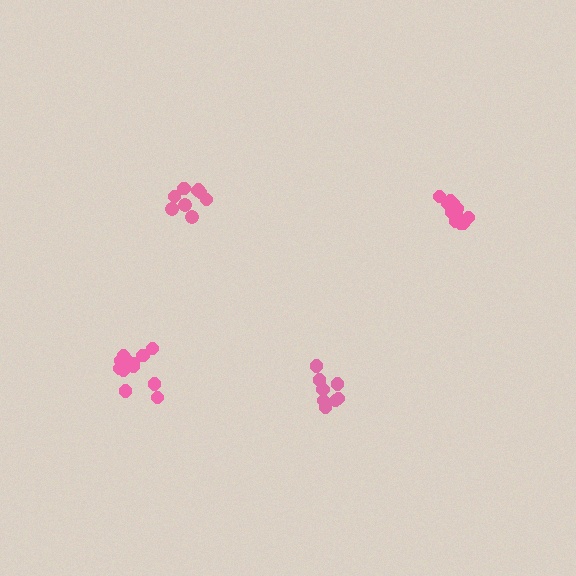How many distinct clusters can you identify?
There are 4 distinct clusters.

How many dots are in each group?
Group 1: 13 dots, Group 2: 8 dots, Group 3: 11 dots, Group 4: 9 dots (41 total).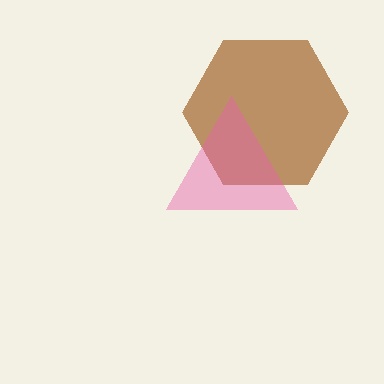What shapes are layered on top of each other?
The layered shapes are: a brown hexagon, a pink triangle.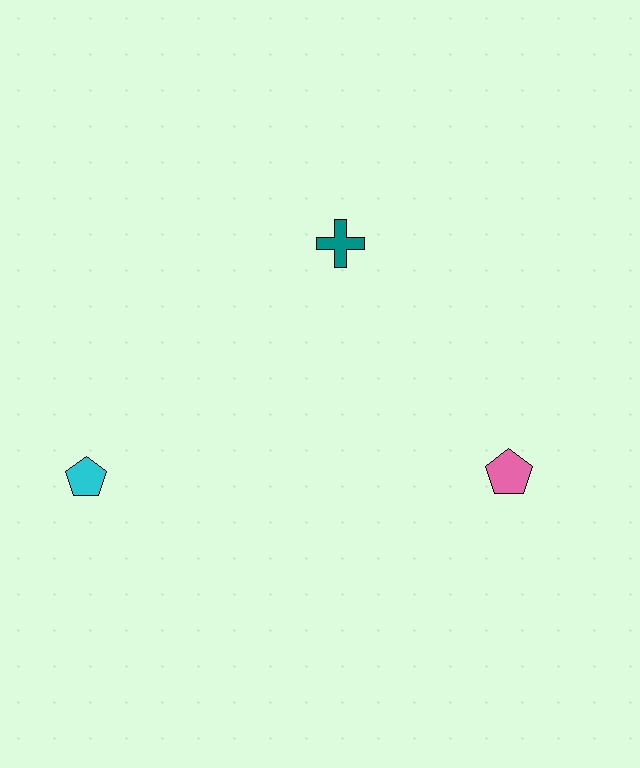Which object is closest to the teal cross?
The pink pentagon is closest to the teal cross.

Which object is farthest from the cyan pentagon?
The pink pentagon is farthest from the cyan pentagon.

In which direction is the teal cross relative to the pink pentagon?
The teal cross is above the pink pentagon.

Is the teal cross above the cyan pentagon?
Yes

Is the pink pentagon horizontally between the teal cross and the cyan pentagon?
No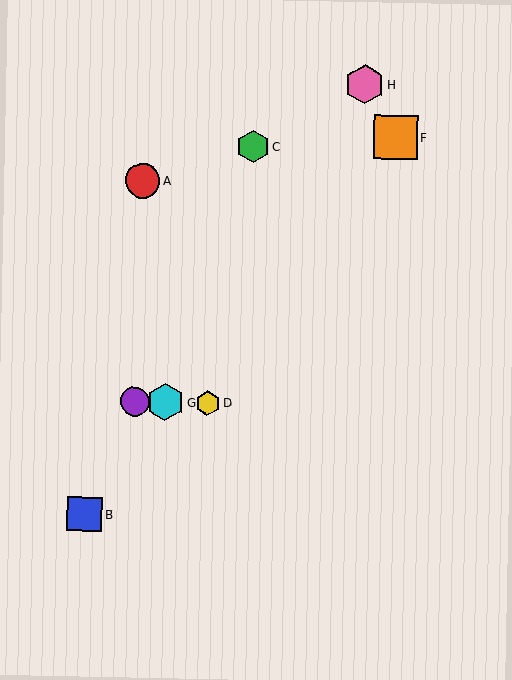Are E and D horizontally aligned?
Yes, both are at y≈402.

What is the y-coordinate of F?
Object F is at y≈138.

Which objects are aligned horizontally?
Objects D, E, G are aligned horizontally.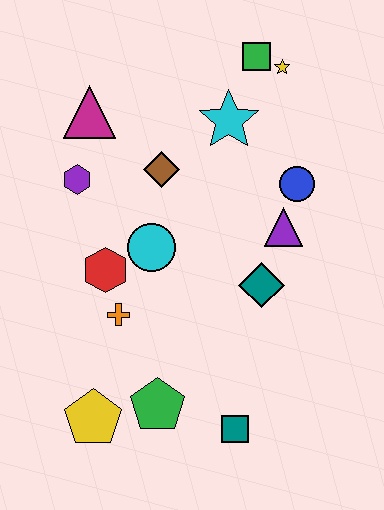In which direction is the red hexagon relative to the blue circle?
The red hexagon is to the left of the blue circle.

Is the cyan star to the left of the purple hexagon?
No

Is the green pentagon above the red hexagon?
No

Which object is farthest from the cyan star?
The yellow pentagon is farthest from the cyan star.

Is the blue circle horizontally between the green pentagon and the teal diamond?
No